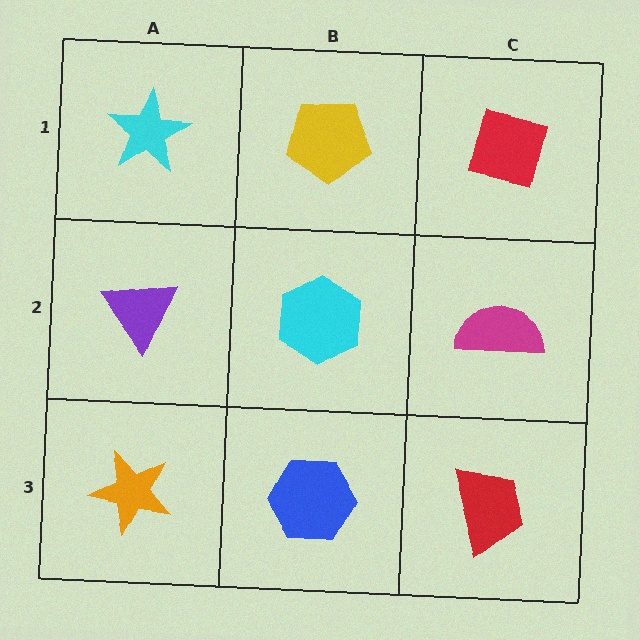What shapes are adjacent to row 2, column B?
A yellow pentagon (row 1, column B), a blue hexagon (row 3, column B), a purple triangle (row 2, column A), a magenta semicircle (row 2, column C).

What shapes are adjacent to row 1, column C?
A magenta semicircle (row 2, column C), a yellow pentagon (row 1, column B).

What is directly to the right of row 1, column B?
A red square.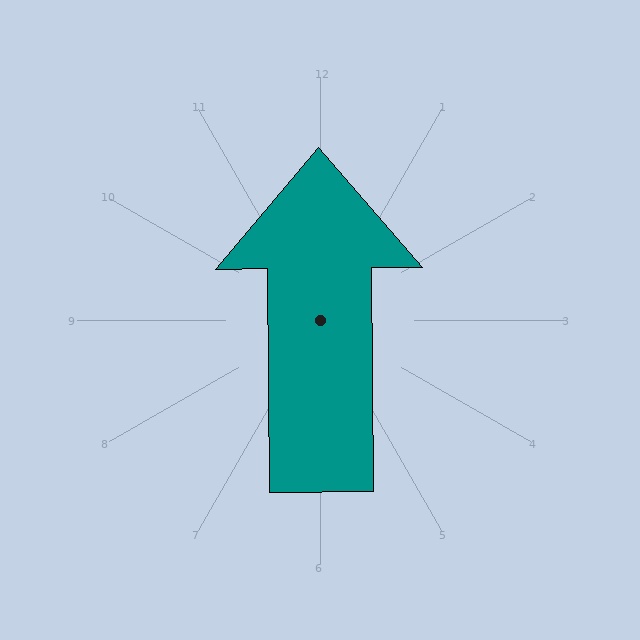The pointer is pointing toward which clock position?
Roughly 12 o'clock.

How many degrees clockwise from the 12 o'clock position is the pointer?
Approximately 359 degrees.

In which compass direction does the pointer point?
North.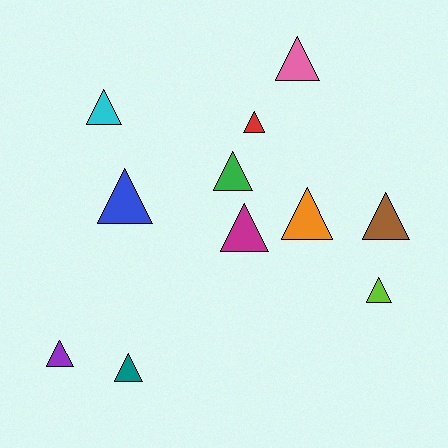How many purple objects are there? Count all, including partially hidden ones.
There is 1 purple object.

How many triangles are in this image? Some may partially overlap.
There are 11 triangles.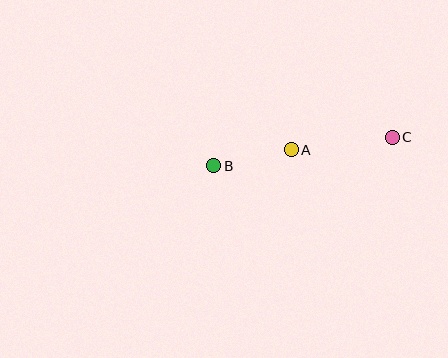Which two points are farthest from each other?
Points B and C are farthest from each other.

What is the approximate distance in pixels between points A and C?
The distance between A and C is approximately 101 pixels.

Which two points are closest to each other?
Points A and B are closest to each other.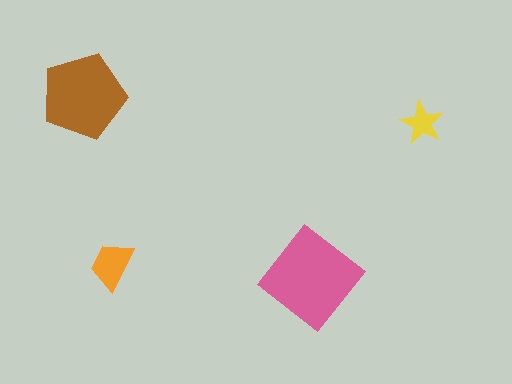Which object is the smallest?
The yellow star.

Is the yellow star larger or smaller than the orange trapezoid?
Smaller.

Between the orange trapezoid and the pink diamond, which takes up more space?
The pink diamond.